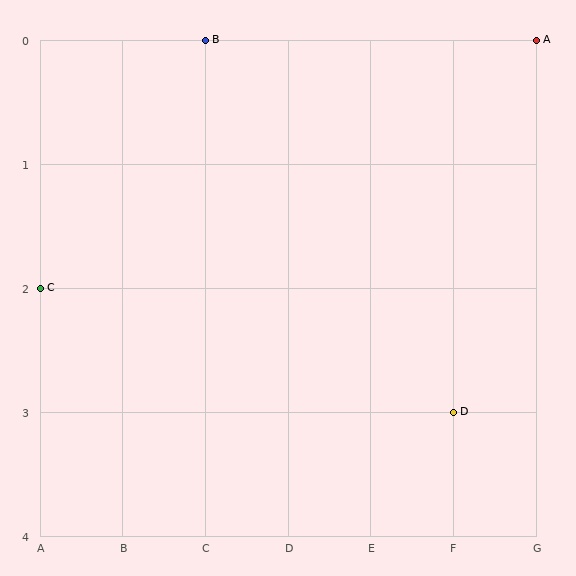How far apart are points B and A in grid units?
Points B and A are 4 columns apart.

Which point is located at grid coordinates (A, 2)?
Point C is at (A, 2).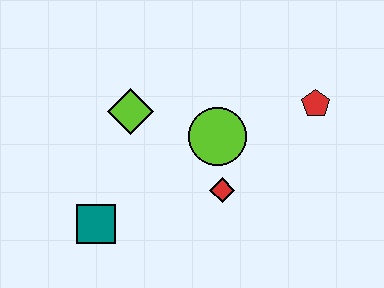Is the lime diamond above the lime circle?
Yes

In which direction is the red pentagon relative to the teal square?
The red pentagon is to the right of the teal square.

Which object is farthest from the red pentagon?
The teal square is farthest from the red pentagon.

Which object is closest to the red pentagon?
The lime circle is closest to the red pentagon.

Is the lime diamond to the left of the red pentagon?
Yes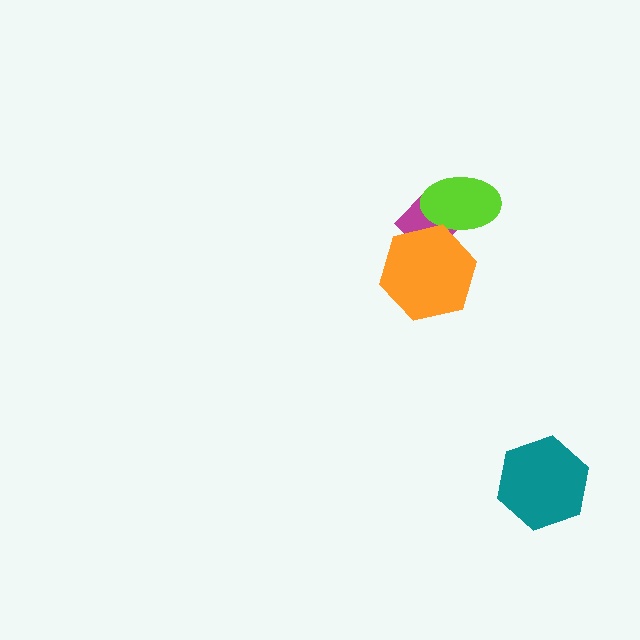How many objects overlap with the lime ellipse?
2 objects overlap with the lime ellipse.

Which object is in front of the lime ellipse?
The orange hexagon is in front of the lime ellipse.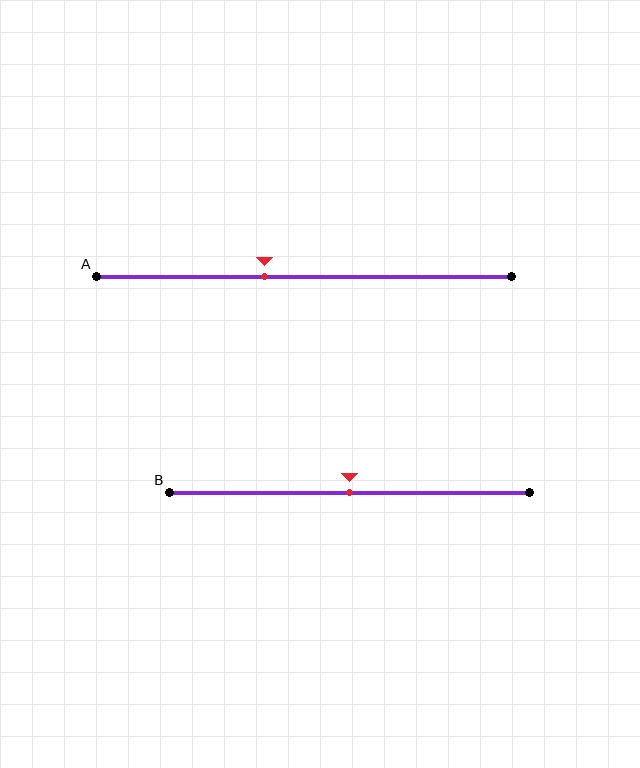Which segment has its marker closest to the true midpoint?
Segment B has its marker closest to the true midpoint.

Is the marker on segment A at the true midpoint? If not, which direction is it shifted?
No, the marker on segment A is shifted to the left by about 10% of the segment length.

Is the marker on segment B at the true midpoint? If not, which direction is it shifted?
Yes, the marker on segment B is at the true midpoint.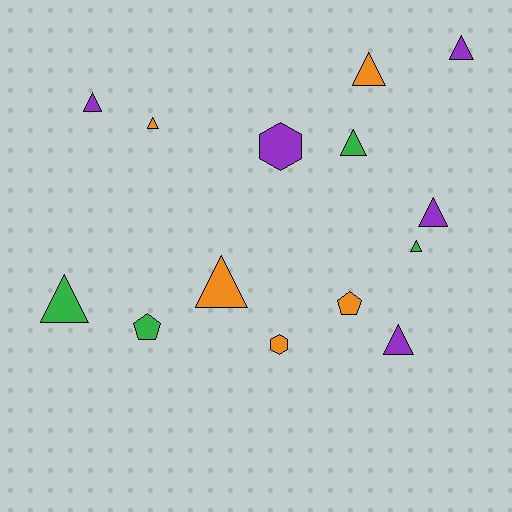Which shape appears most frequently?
Triangle, with 10 objects.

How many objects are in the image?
There are 14 objects.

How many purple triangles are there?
There are 4 purple triangles.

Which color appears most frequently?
Orange, with 5 objects.